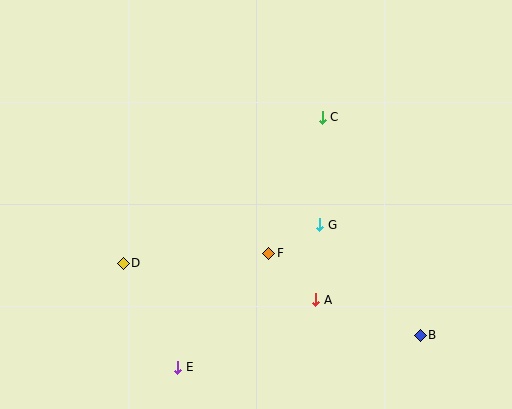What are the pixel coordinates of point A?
Point A is at (316, 300).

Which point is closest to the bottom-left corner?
Point E is closest to the bottom-left corner.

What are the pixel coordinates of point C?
Point C is at (322, 117).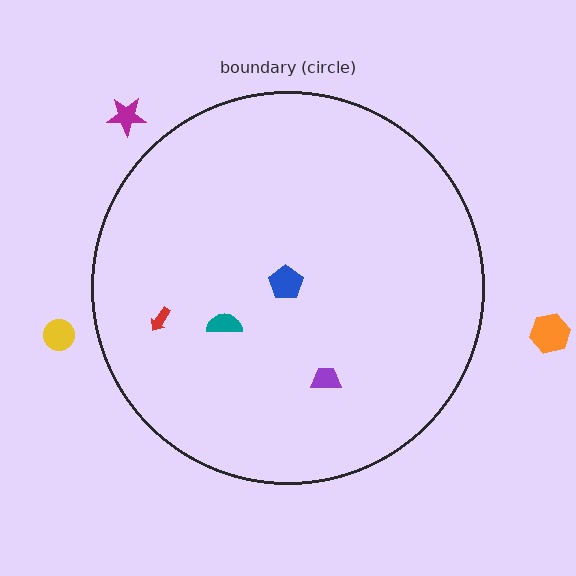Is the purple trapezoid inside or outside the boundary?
Inside.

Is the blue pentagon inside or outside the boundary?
Inside.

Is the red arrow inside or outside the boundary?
Inside.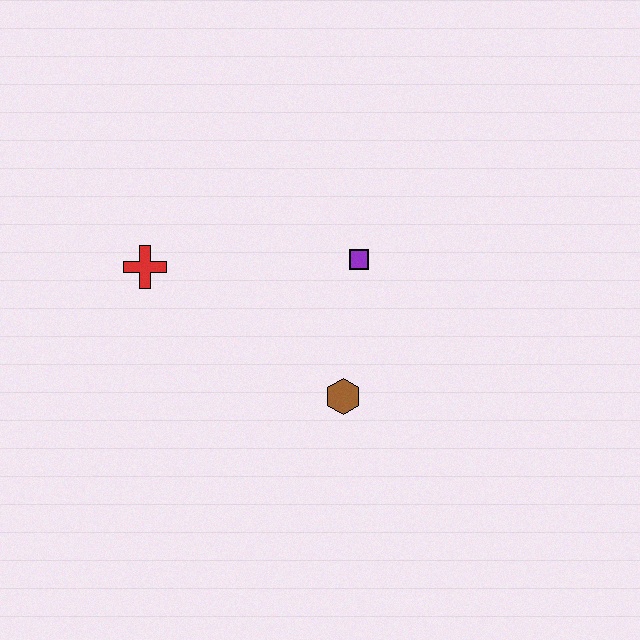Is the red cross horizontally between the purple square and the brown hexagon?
No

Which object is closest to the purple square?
The brown hexagon is closest to the purple square.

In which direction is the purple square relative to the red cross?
The purple square is to the right of the red cross.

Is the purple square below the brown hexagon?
No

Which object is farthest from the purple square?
The red cross is farthest from the purple square.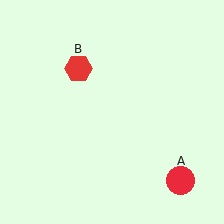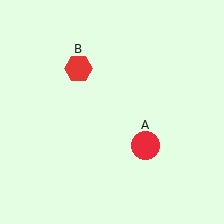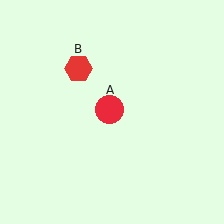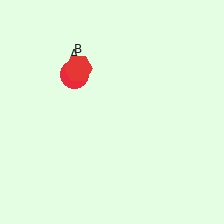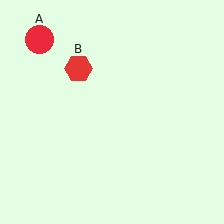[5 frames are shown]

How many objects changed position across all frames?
1 object changed position: red circle (object A).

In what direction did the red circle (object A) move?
The red circle (object A) moved up and to the left.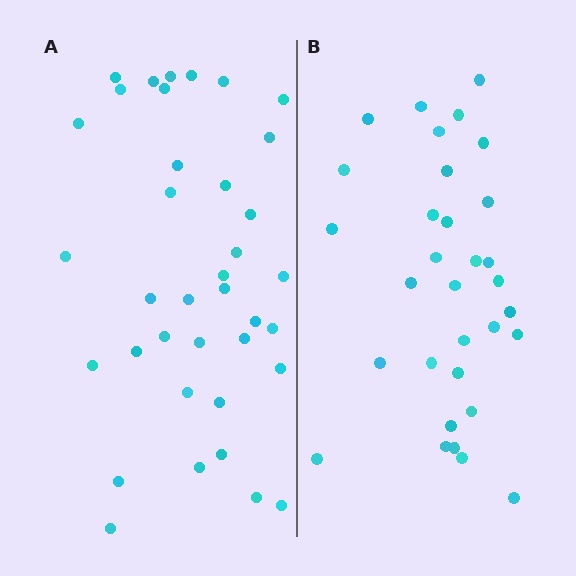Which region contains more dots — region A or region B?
Region A (the left region) has more dots.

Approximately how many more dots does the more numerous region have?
Region A has about 5 more dots than region B.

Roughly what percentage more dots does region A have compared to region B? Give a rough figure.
About 15% more.